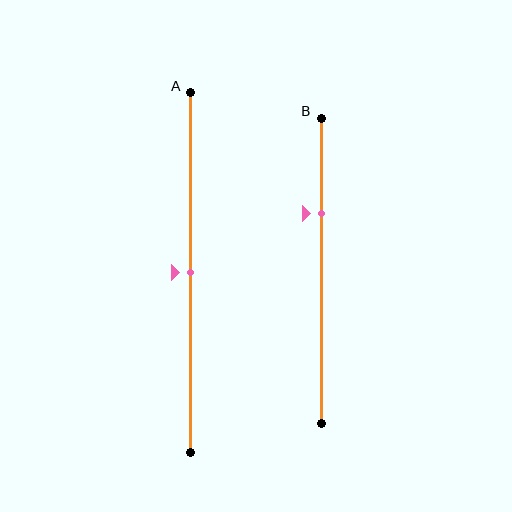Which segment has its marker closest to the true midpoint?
Segment A has its marker closest to the true midpoint.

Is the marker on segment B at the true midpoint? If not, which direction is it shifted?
No, the marker on segment B is shifted upward by about 19% of the segment length.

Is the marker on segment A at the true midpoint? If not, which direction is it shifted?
Yes, the marker on segment A is at the true midpoint.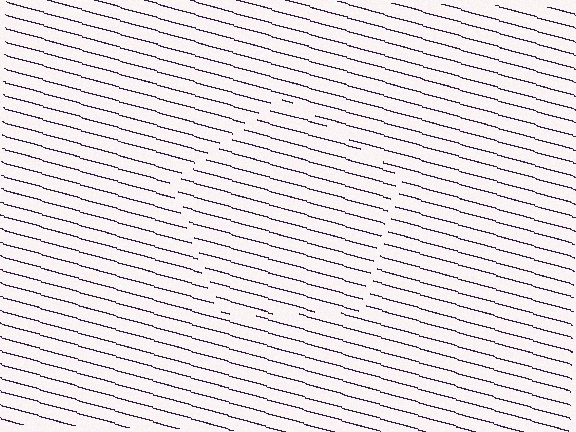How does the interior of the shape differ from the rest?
The interior of the shape contains the same grating, shifted by half a period — the contour is defined by the phase discontinuity where line-ends from the inner and outer gratings abut.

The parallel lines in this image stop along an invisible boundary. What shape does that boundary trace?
An illusory pentagon. The interior of the shape contains the same grating, shifted by half a period — the contour is defined by the phase discontinuity where line-ends from the inner and outer gratings abut.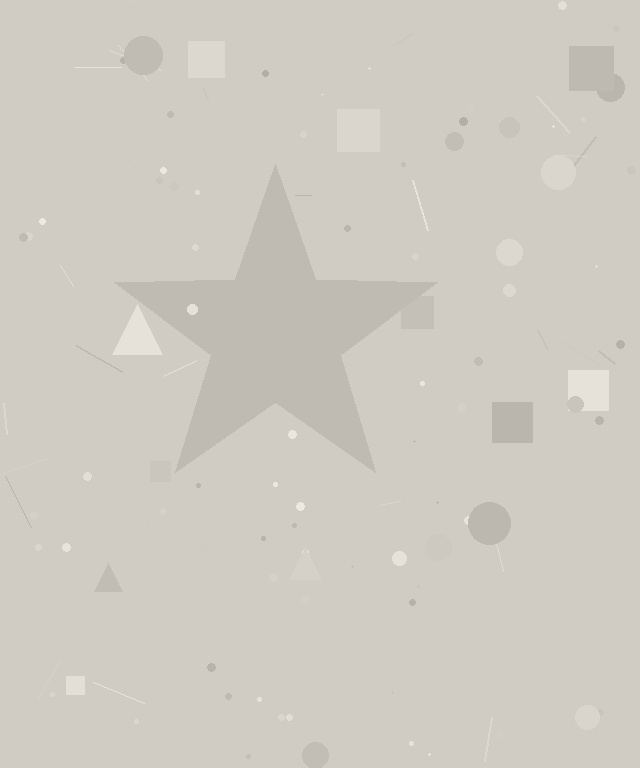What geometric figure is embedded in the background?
A star is embedded in the background.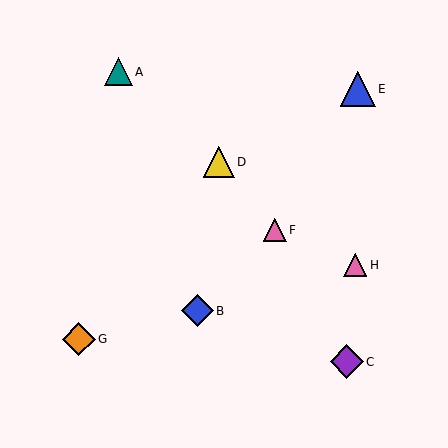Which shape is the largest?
The blue triangle (labeled E) is the largest.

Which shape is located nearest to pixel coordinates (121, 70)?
The teal triangle (labeled A) at (119, 72) is nearest to that location.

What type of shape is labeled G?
Shape G is an orange diamond.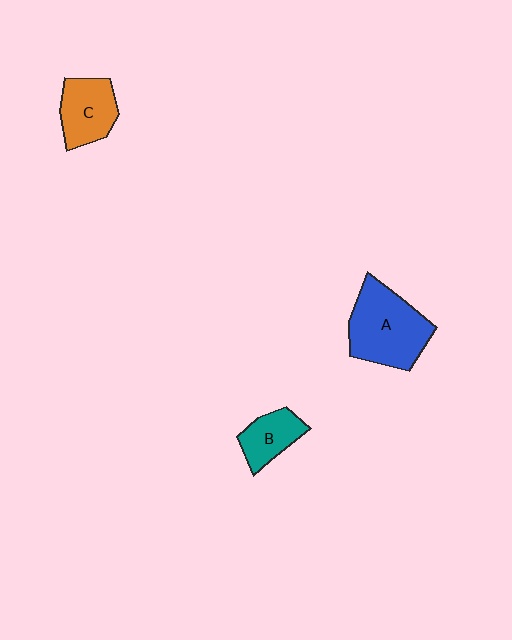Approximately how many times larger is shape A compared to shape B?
Approximately 2.0 times.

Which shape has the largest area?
Shape A (blue).